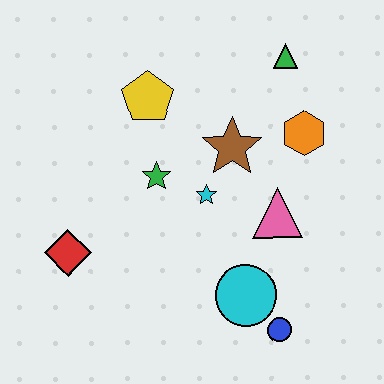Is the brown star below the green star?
No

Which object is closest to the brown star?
The cyan star is closest to the brown star.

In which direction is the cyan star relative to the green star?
The cyan star is to the right of the green star.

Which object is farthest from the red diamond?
The green triangle is farthest from the red diamond.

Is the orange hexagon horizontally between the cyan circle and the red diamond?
No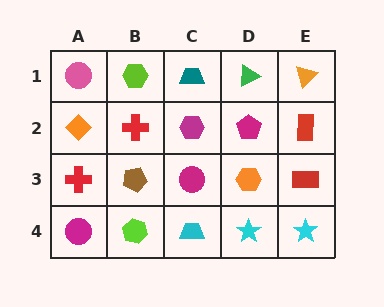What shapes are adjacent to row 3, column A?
An orange diamond (row 2, column A), a magenta circle (row 4, column A), a brown pentagon (row 3, column B).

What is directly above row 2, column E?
An orange triangle.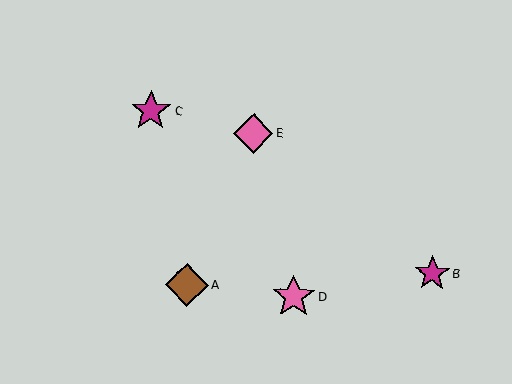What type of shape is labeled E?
Shape E is a pink diamond.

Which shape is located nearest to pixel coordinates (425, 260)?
The magenta star (labeled B) at (432, 273) is nearest to that location.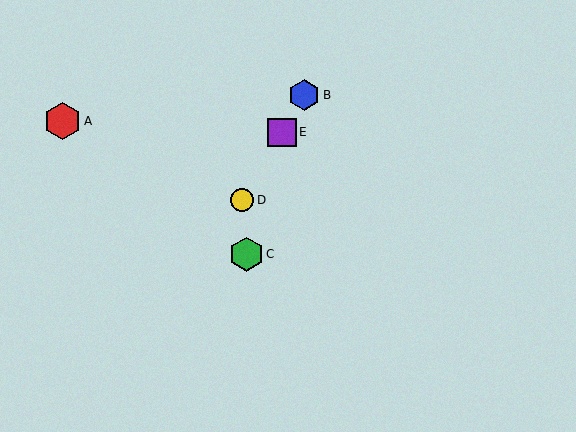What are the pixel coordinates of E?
Object E is at (282, 132).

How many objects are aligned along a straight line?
3 objects (B, D, E) are aligned along a straight line.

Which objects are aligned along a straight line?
Objects B, D, E are aligned along a straight line.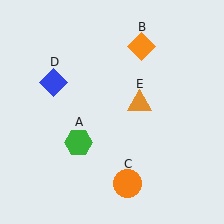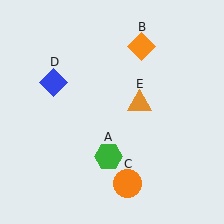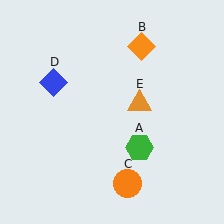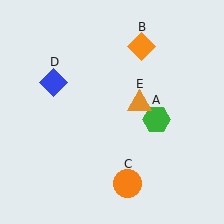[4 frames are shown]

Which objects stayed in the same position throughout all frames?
Orange diamond (object B) and orange circle (object C) and blue diamond (object D) and orange triangle (object E) remained stationary.